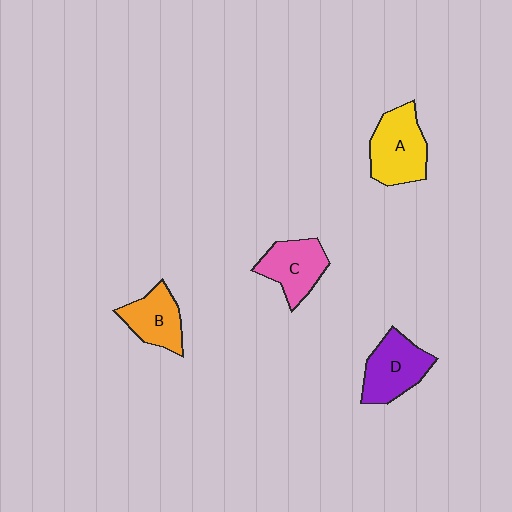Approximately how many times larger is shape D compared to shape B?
Approximately 1.2 times.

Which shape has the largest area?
Shape A (yellow).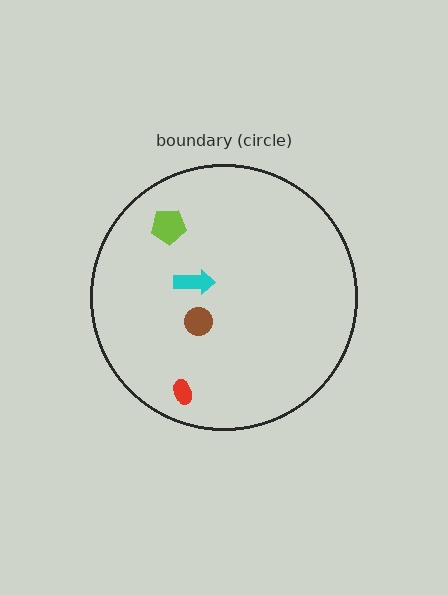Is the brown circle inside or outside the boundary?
Inside.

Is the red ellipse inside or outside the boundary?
Inside.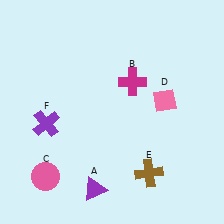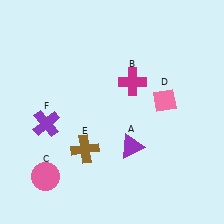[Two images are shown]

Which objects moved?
The objects that moved are: the purple triangle (A), the brown cross (E).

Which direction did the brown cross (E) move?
The brown cross (E) moved left.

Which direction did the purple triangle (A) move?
The purple triangle (A) moved up.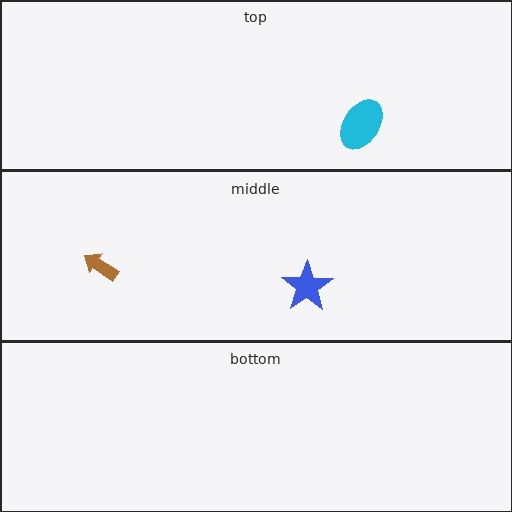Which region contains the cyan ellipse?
The top region.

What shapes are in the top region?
The cyan ellipse.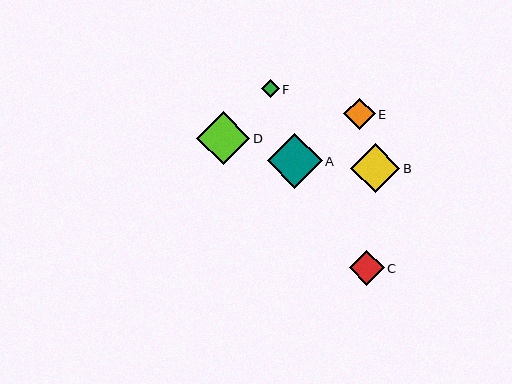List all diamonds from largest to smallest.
From largest to smallest: A, D, B, C, E, F.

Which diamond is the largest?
Diamond A is the largest with a size of approximately 55 pixels.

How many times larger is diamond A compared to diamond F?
Diamond A is approximately 3.1 times the size of diamond F.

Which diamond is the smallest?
Diamond F is the smallest with a size of approximately 18 pixels.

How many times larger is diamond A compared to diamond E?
Diamond A is approximately 1.7 times the size of diamond E.